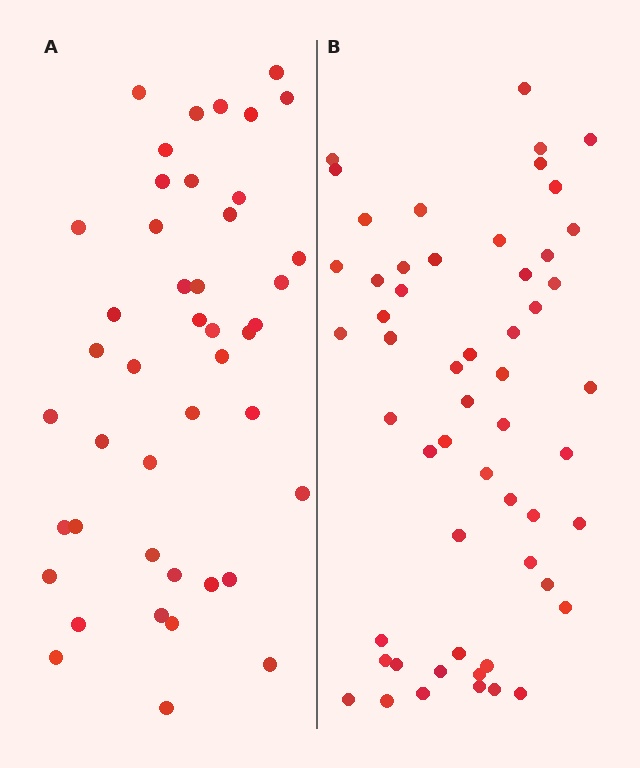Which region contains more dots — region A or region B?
Region B (the right region) has more dots.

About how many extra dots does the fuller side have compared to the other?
Region B has roughly 12 or so more dots than region A.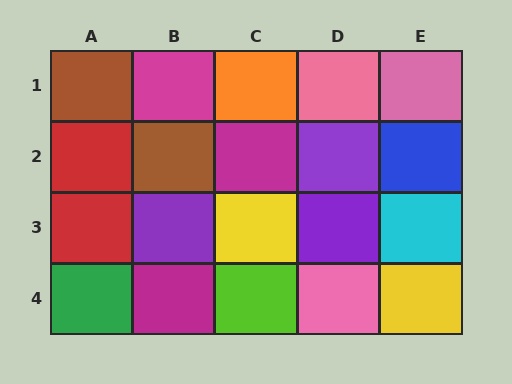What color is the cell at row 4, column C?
Lime.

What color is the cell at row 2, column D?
Purple.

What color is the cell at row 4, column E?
Yellow.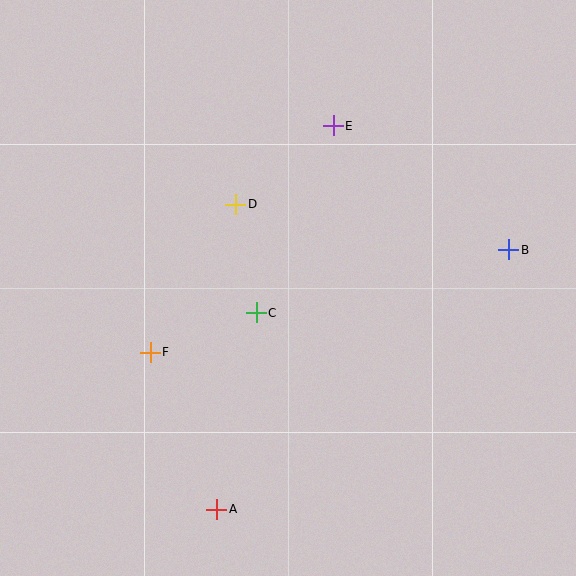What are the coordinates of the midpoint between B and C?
The midpoint between B and C is at (383, 281).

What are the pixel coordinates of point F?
Point F is at (150, 352).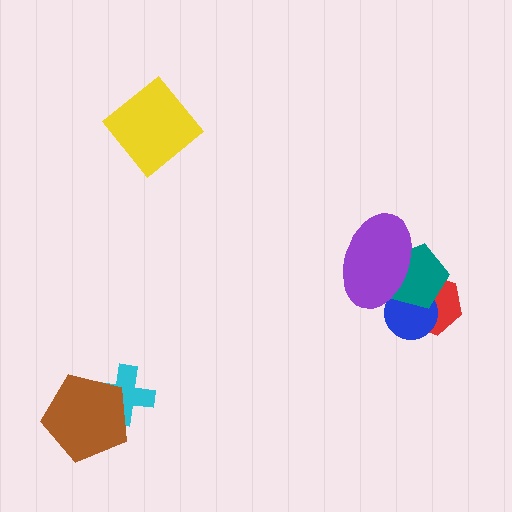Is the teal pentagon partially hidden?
Yes, it is partially covered by another shape.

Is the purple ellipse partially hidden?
No, no other shape covers it.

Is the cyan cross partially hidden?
Yes, it is partially covered by another shape.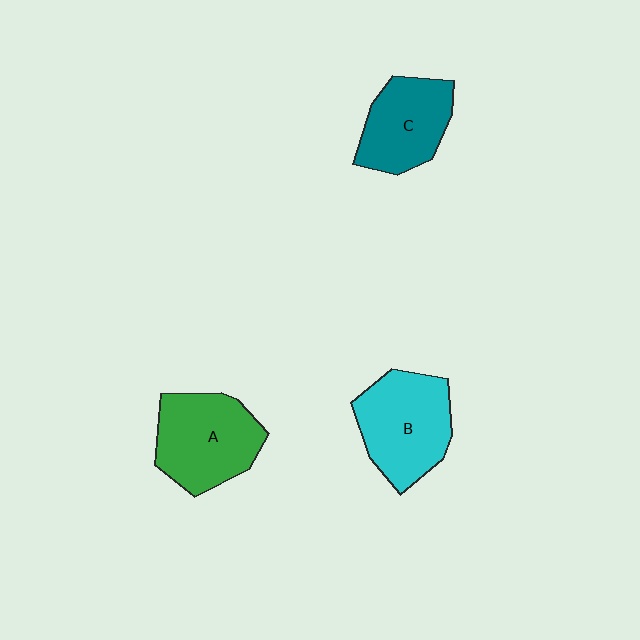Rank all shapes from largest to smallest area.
From largest to smallest: B (cyan), A (green), C (teal).